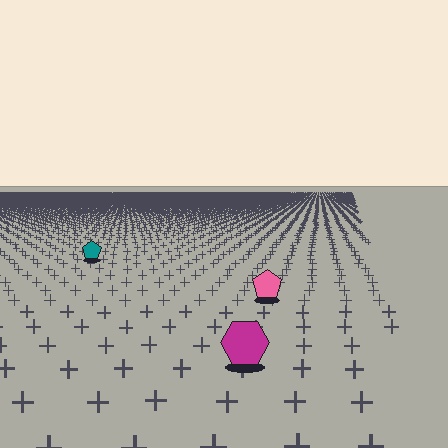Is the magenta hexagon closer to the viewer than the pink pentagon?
Yes. The magenta hexagon is closer — you can tell from the texture gradient: the ground texture is coarser near it.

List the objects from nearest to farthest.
From nearest to farthest: the magenta hexagon, the pink pentagon, the teal pentagon.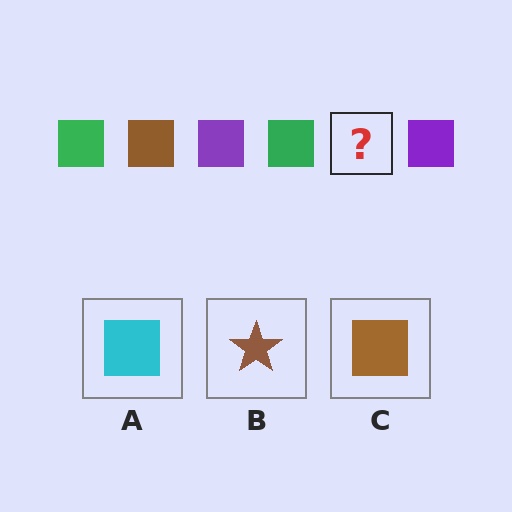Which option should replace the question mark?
Option C.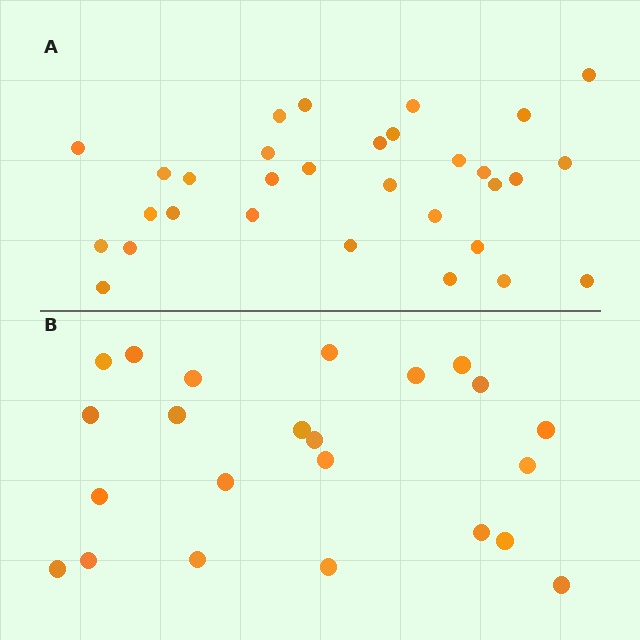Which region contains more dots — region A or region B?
Region A (the top region) has more dots.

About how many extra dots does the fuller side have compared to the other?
Region A has roughly 8 or so more dots than region B.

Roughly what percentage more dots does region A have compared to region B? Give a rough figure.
About 35% more.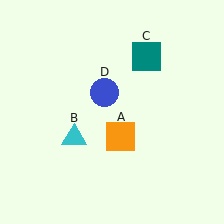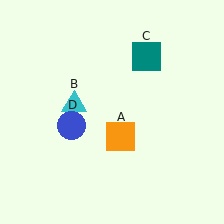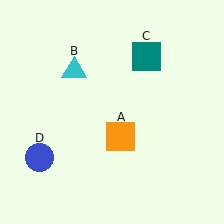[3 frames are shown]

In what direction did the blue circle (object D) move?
The blue circle (object D) moved down and to the left.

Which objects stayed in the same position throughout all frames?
Orange square (object A) and teal square (object C) remained stationary.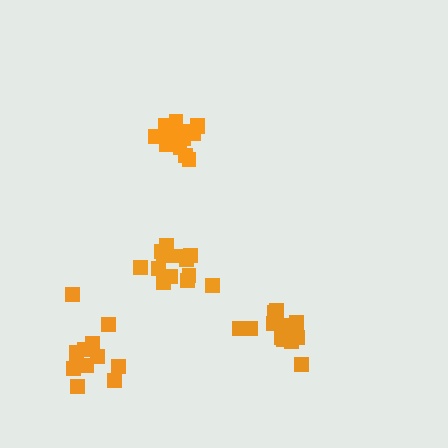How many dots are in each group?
Group 1: 13 dots, Group 2: 14 dots, Group 3: 13 dots, Group 4: 12 dots (52 total).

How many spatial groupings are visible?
There are 4 spatial groupings.